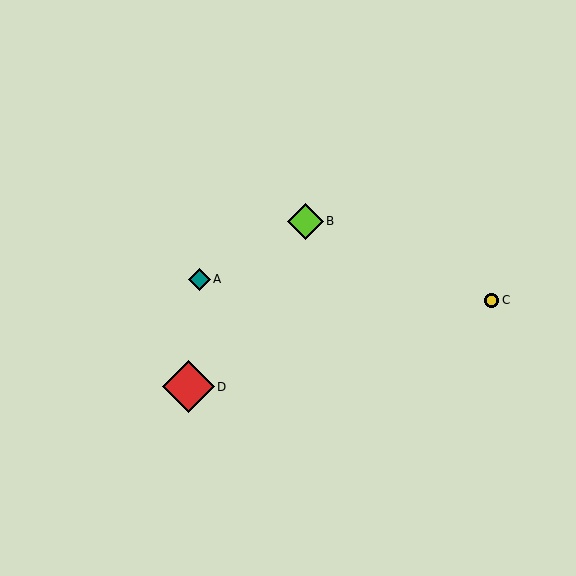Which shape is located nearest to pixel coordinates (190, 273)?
The teal diamond (labeled A) at (199, 279) is nearest to that location.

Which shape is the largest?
The red diamond (labeled D) is the largest.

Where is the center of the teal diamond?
The center of the teal diamond is at (199, 279).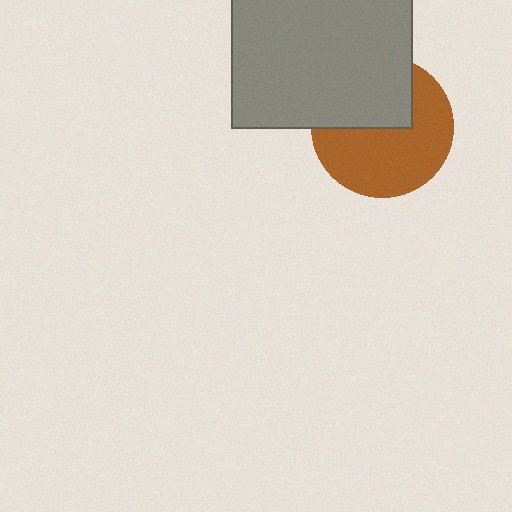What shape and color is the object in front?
The object in front is a gray square.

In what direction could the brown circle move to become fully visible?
The brown circle could move down. That would shift it out from behind the gray square entirely.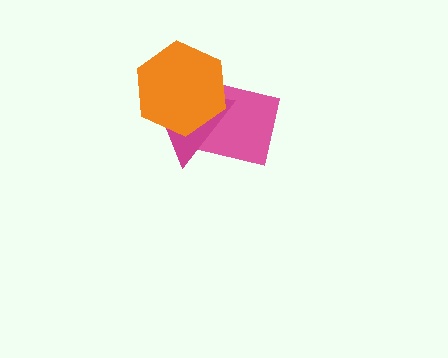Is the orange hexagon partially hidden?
No, no other shape covers it.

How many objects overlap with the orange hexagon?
2 objects overlap with the orange hexagon.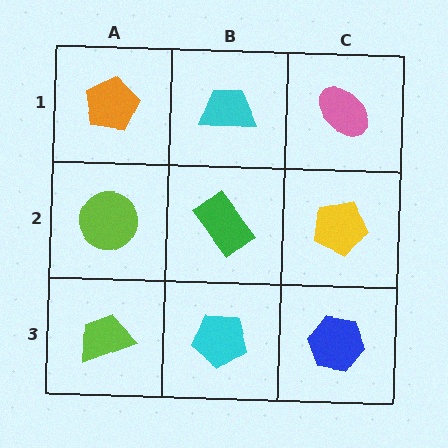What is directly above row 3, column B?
A green rectangle.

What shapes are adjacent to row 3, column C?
A yellow pentagon (row 2, column C), a cyan pentagon (row 3, column B).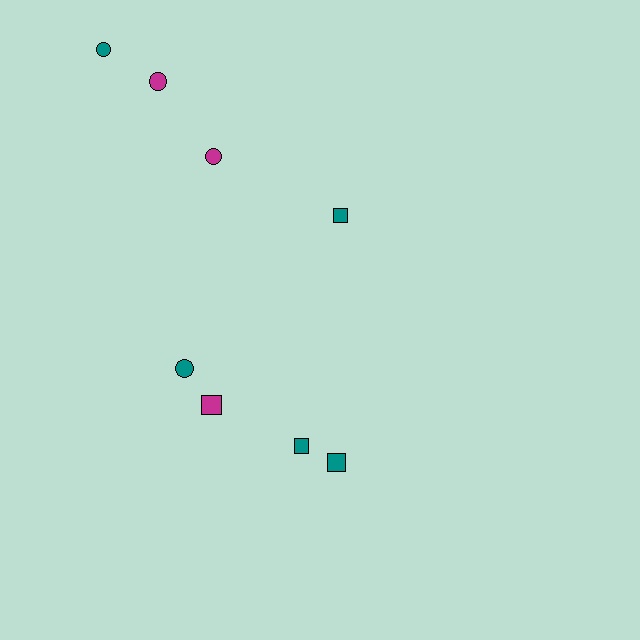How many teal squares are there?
There are 3 teal squares.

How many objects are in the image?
There are 8 objects.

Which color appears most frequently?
Teal, with 5 objects.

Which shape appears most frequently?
Square, with 4 objects.